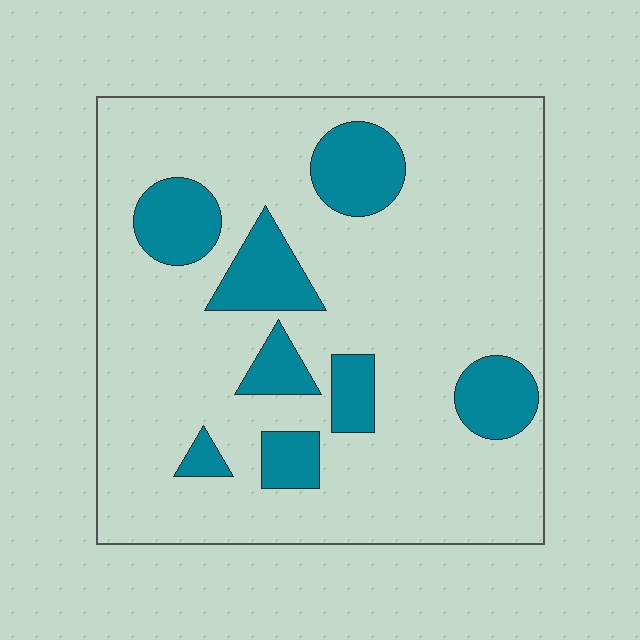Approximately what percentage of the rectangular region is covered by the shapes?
Approximately 20%.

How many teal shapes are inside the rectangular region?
8.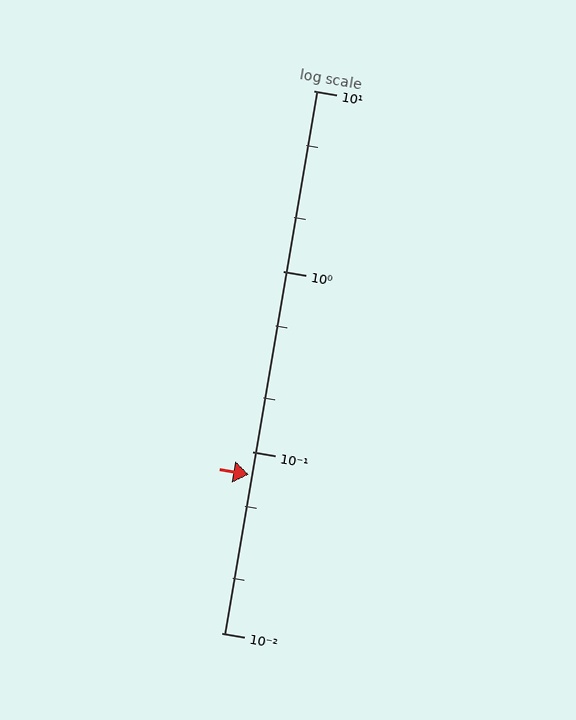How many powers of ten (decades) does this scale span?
The scale spans 3 decades, from 0.01 to 10.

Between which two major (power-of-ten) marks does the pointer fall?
The pointer is between 0.01 and 0.1.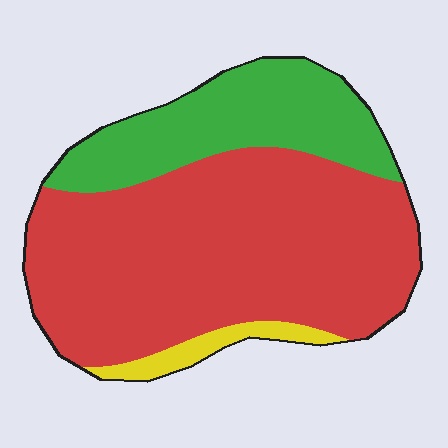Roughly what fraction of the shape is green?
Green takes up between a sixth and a third of the shape.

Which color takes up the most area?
Red, at roughly 70%.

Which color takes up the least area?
Yellow, at roughly 5%.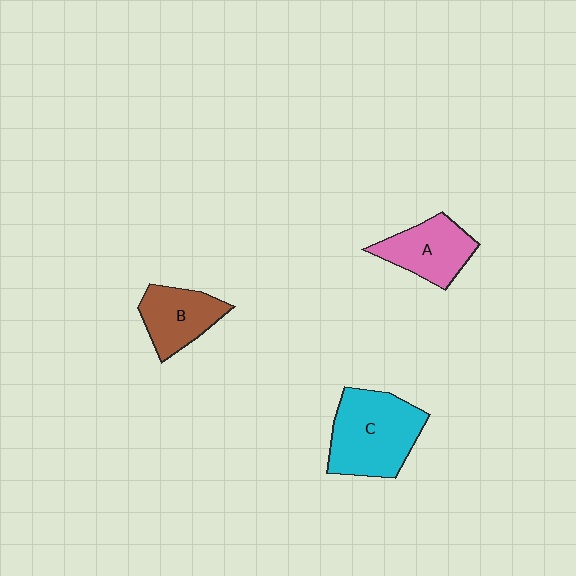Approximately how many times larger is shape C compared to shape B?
Approximately 1.6 times.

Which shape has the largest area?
Shape C (cyan).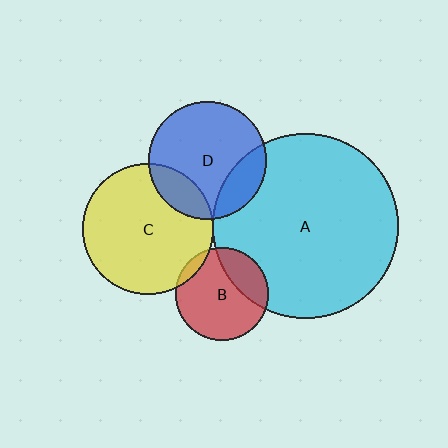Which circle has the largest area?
Circle A (cyan).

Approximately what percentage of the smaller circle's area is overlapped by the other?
Approximately 5%.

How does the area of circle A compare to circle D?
Approximately 2.5 times.